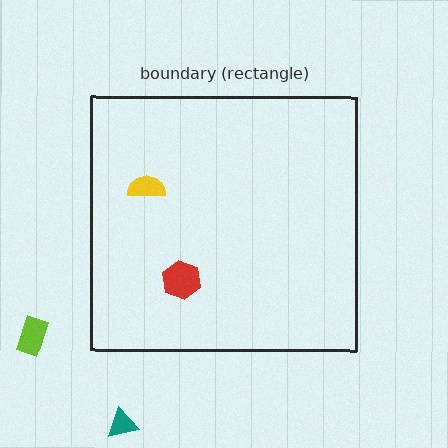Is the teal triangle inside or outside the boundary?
Outside.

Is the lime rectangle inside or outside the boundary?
Outside.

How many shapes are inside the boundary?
2 inside, 2 outside.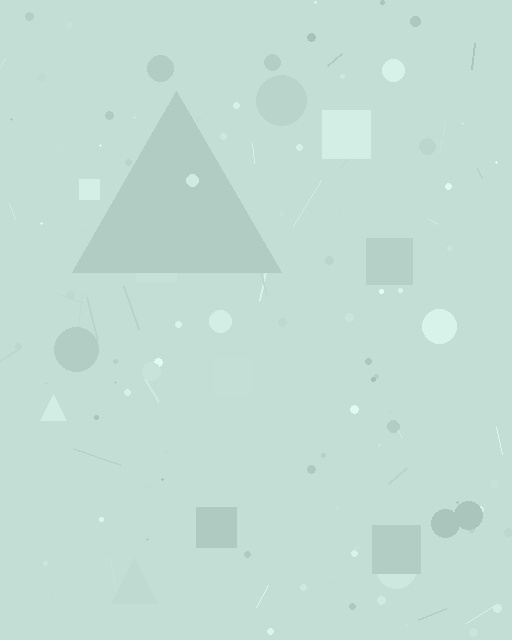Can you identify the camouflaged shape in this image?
The camouflaged shape is a triangle.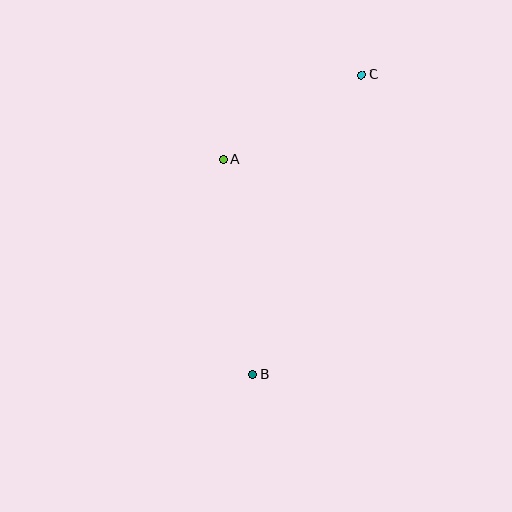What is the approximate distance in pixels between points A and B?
The distance between A and B is approximately 217 pixels.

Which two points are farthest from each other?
Points B and C are farthest from each other.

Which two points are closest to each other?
Points A and C are closest to each other.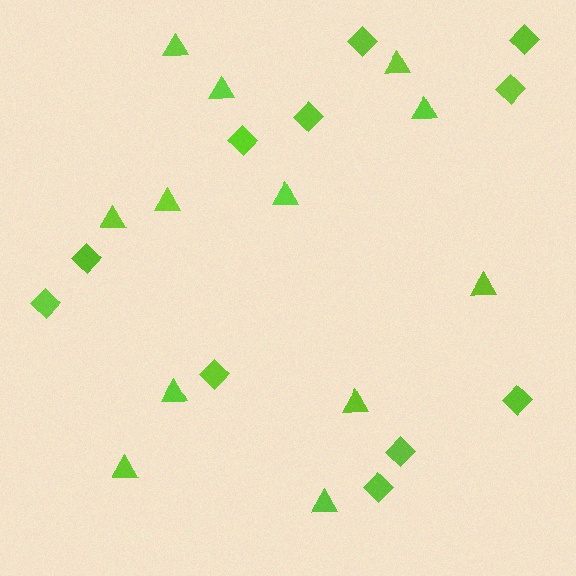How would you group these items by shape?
There are 2 groups: one group of triangles (12) and one group of diamonds (11).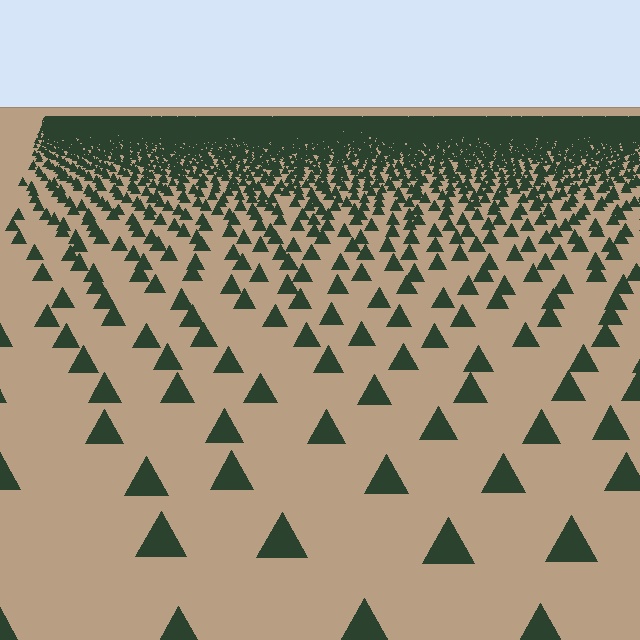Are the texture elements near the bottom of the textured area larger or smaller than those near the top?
Larger. Near the bottom, elements are closer to the viewer and appear at a bigger on-screen size.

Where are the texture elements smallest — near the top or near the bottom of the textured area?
Near the top.